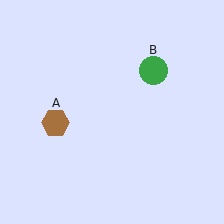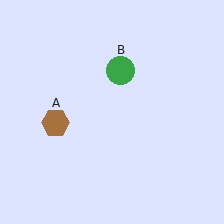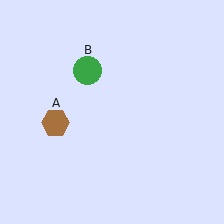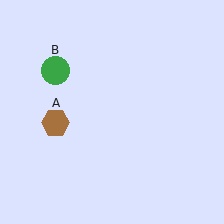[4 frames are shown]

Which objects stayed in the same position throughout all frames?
Brown hexagon (object A) remained stationary.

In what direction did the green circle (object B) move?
The green circle (object B) moved left.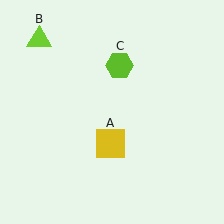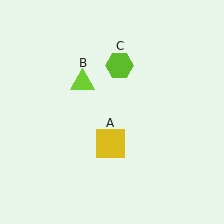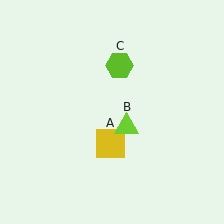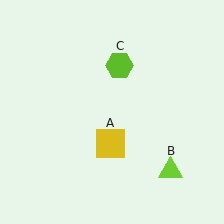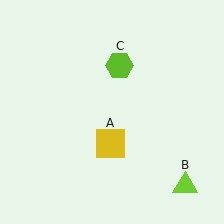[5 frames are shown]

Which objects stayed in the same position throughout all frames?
Yellow square (object A) and lime hexagon (object C) remained stationary.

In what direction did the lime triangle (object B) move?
The lime triangle (object B) moved down and to the right.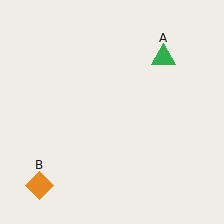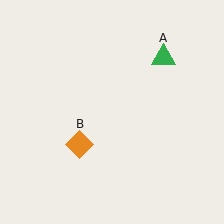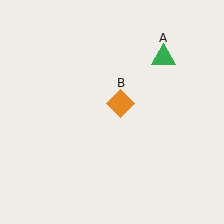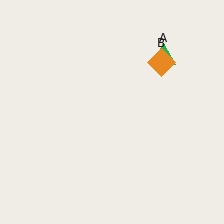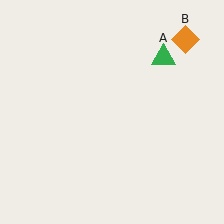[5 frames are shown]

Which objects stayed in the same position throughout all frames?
Green triangle (object A) remained stationary.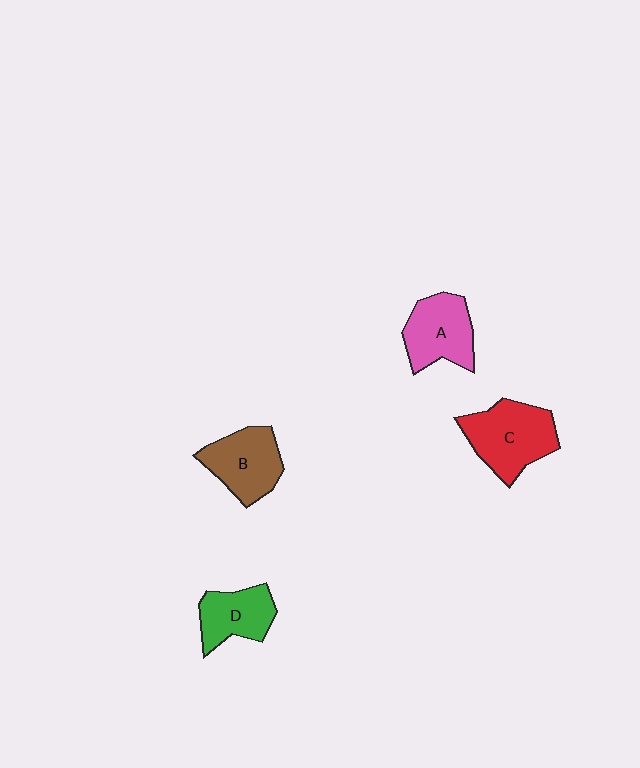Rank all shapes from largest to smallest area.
From largest to smallest: C (red), B (brown), A (pink), D (green).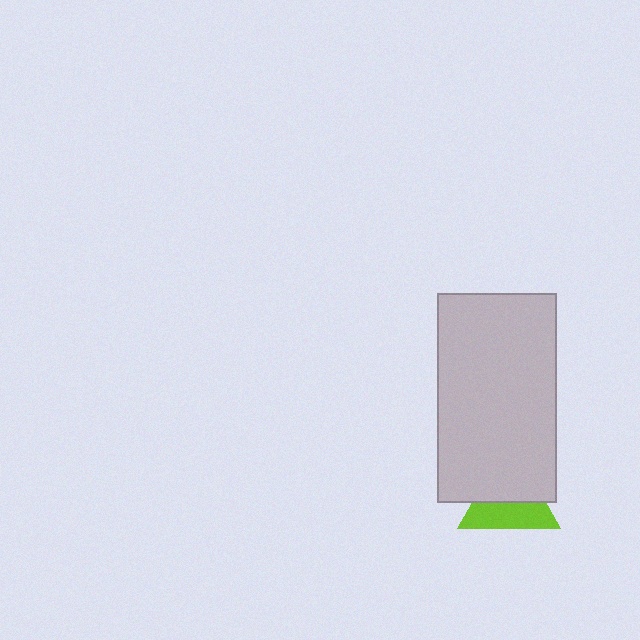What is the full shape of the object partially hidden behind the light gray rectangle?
The partially hidden object is a lime triangle.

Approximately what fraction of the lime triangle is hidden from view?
Roughly 51% of the lime triangle is hidden behind the light gray rectangle.